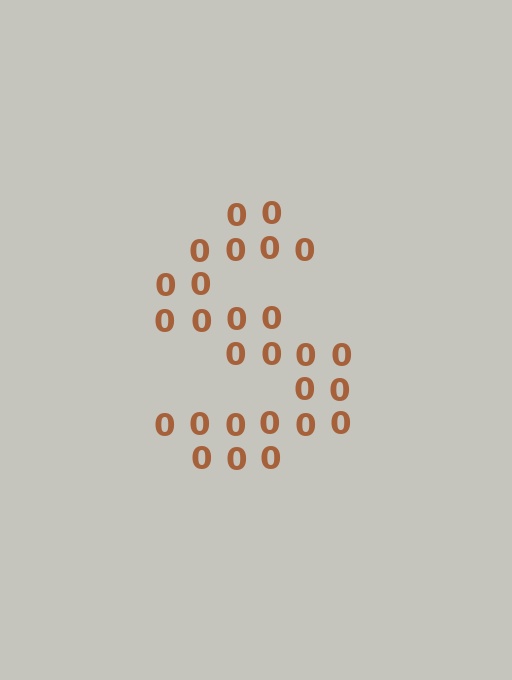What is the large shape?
The large shape is the letter S.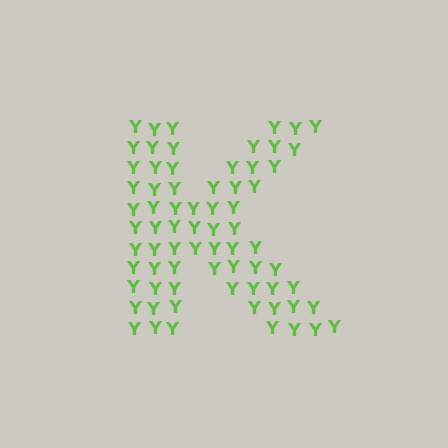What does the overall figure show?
The overall figure shows the letter K.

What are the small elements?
The small elements are letter Y's.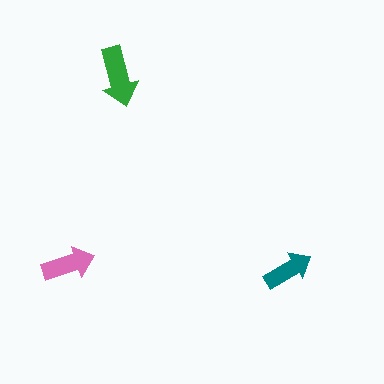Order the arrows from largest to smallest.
the green one, the pink one, the teal one.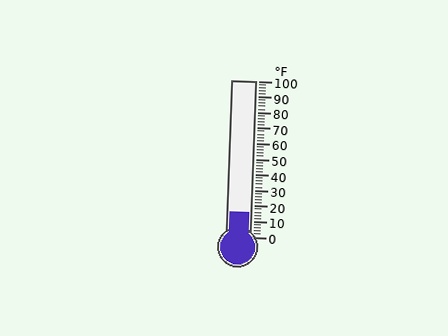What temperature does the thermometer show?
The thermometer shows approximately 16°F.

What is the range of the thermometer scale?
The thermometer scale ranges from 0°F to 100°F.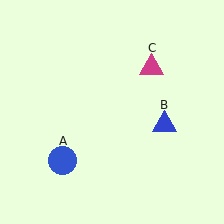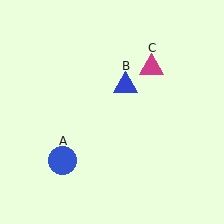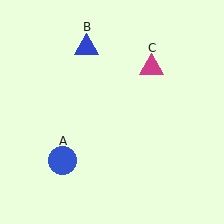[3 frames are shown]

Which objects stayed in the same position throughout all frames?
Blue circle (object A) and magenta triangle (object C) remained stationary.